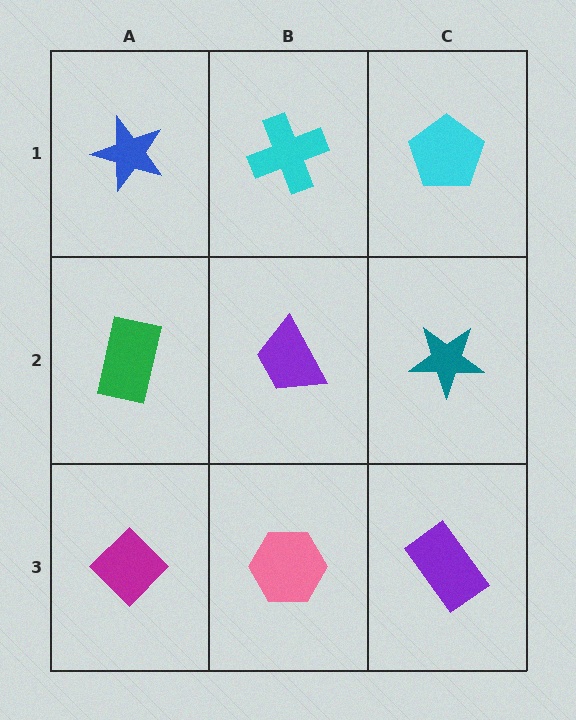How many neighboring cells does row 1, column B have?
3.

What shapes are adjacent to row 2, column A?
A blue star (row 1, column A), a magenta diamond (row 3, column A), a purple trapezoid (row 2, column B).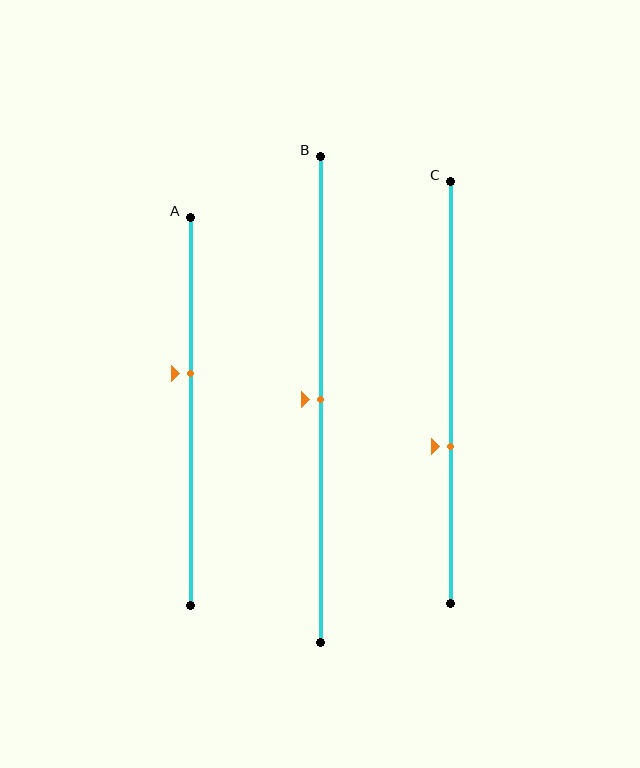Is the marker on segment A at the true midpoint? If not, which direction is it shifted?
No, the marker on segment A is shifted upward by about 10% of the segment length.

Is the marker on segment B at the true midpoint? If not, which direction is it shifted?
Yes, the marker on segment B is at the true midpoint.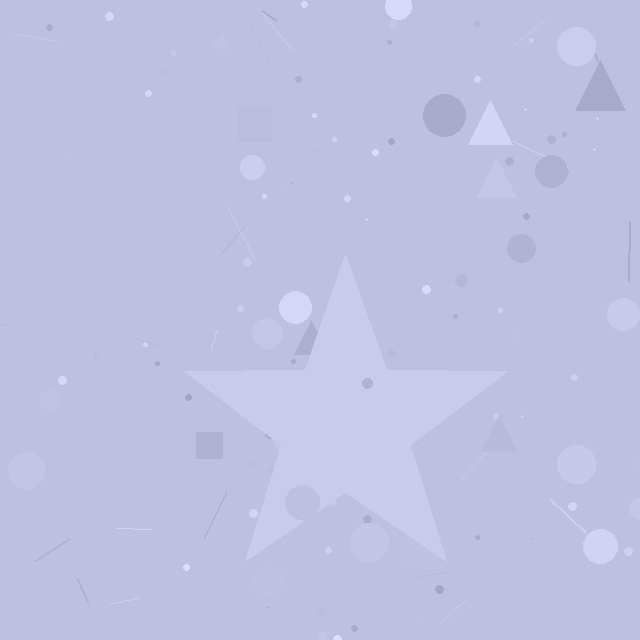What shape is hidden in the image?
A star is hidden in the image.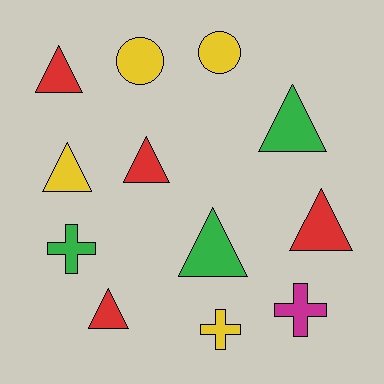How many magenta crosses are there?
There is 1 magenta cross.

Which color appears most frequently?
Red, with 4 objects.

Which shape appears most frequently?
Triangle, with 7 objects.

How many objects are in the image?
There are 12 objects.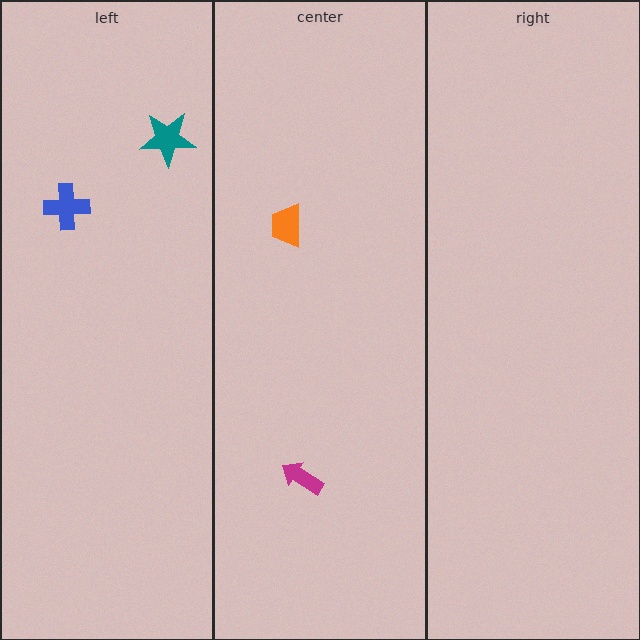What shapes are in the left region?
The blue cross, the teal star.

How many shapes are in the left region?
2.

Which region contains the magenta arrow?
The center region.